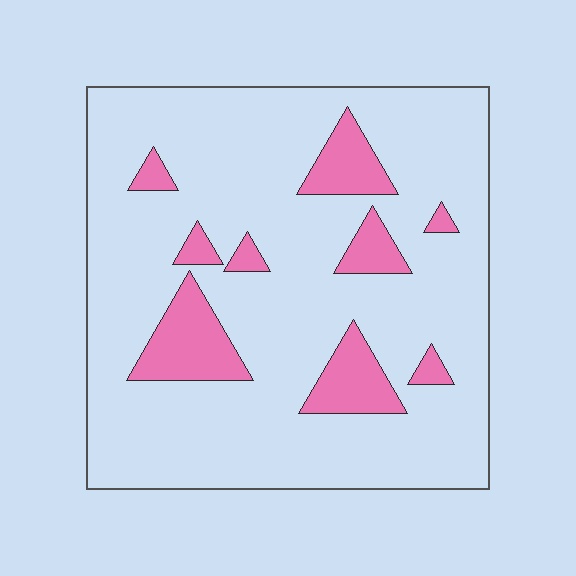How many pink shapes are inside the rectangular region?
9.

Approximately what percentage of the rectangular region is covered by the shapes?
Approximately 15%.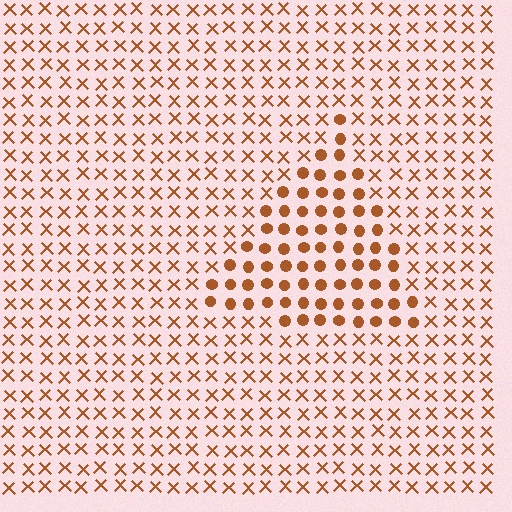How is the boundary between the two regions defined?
The boundary is defined by a change in element shape: circles inside vs. X marks outside. All elements share the same color and spacing.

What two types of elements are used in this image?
The image uses circles inside the triangle region and X marks outside it.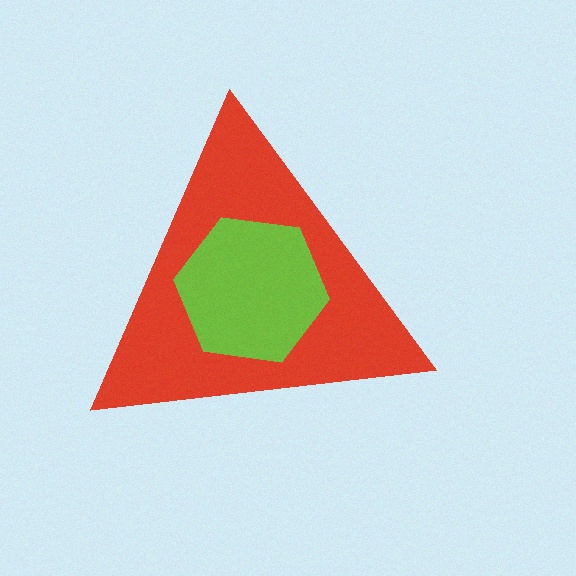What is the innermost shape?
The lime hexagon.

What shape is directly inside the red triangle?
The lime hexagon.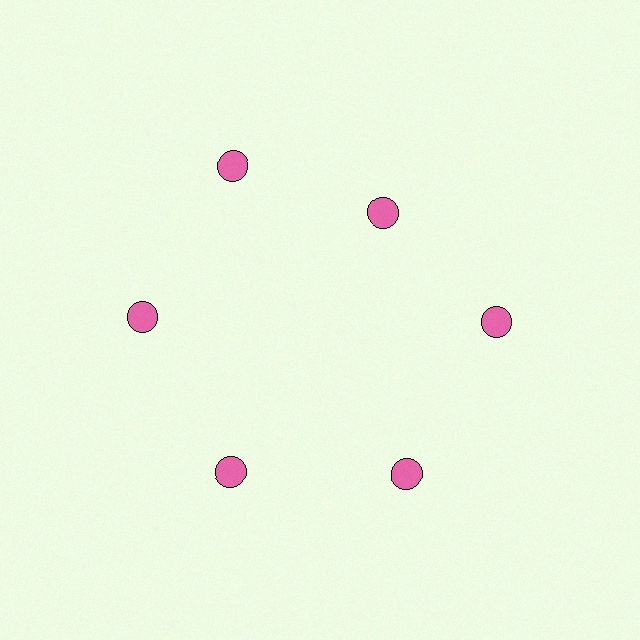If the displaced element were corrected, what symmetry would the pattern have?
It would have 6-fold rotational symmetry — the pattern would map onto itself every 60 degrees.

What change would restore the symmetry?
The symmetry would be restored by moving it outward, back onto the ring so that all 6 circles sit at equal angles and equal distance from the center.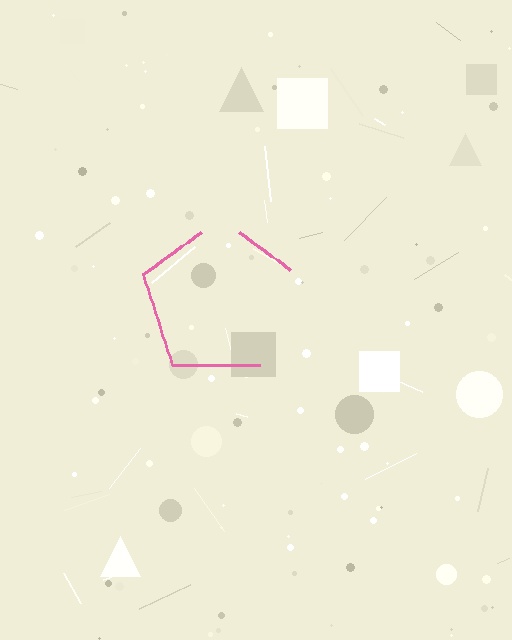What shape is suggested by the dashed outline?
The dashed outline suggests a pentagon.